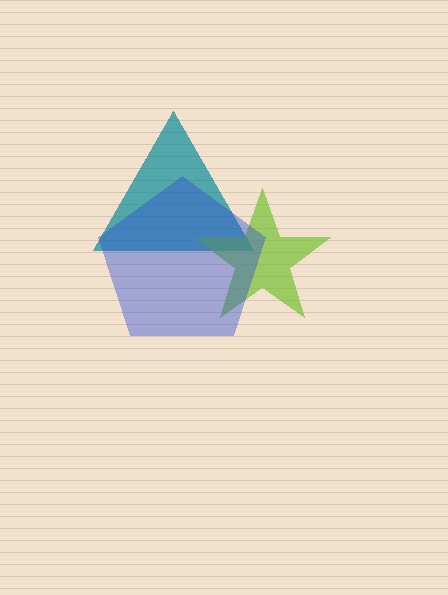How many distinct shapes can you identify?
There are 3 distinct shapes: a teal triangle, a lime star, a blue pentagon.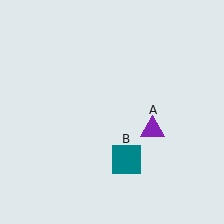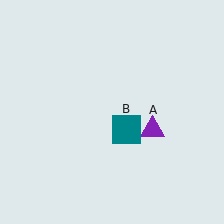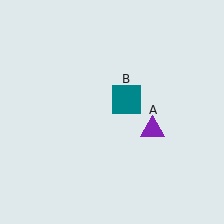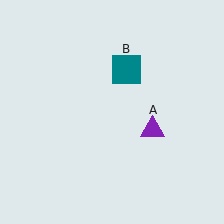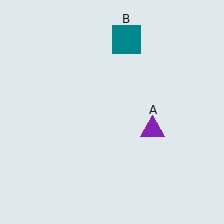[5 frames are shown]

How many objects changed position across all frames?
1 object changed position: teal square (object B).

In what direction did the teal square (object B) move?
The teal square (object B) moved up.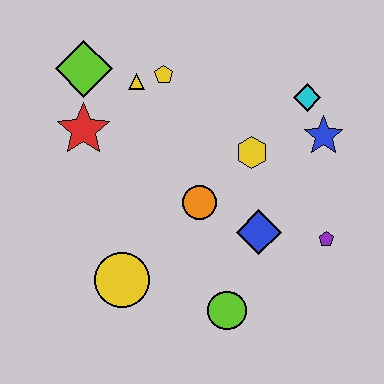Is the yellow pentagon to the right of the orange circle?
No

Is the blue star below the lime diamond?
Yes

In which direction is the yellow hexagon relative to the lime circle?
The yellow hexagon is above the lime circle.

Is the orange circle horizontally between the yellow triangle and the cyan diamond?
Yes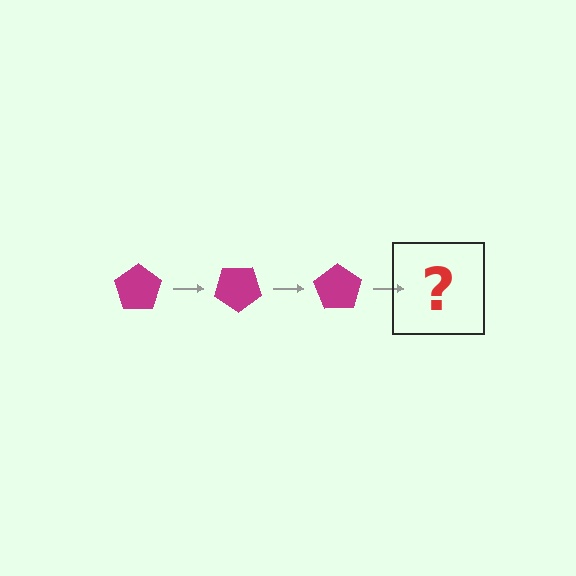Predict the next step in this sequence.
The next step is a magenta pentagon rotated 105 degrees.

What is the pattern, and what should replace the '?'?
The pattern is that the pentagon rotates 35 degrees each step. The '?' should be a magenta pentagon rotated 105 degrees.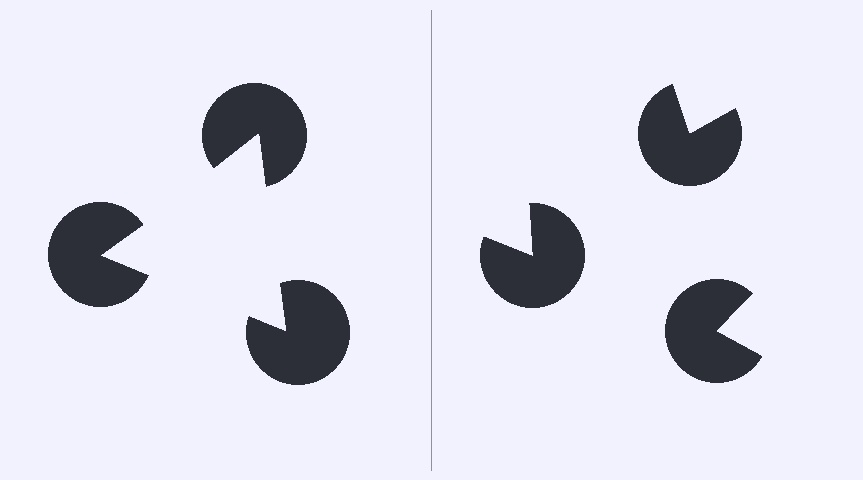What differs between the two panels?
The pac-man discs are positioned identically on both sides; only the wedge orientations differ. On the left they align to a triangle; on the right they are misaligned.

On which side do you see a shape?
An illusory triangle appears on the left side. On the right side the wedge cuts are rotated, so no coherent shape forms.